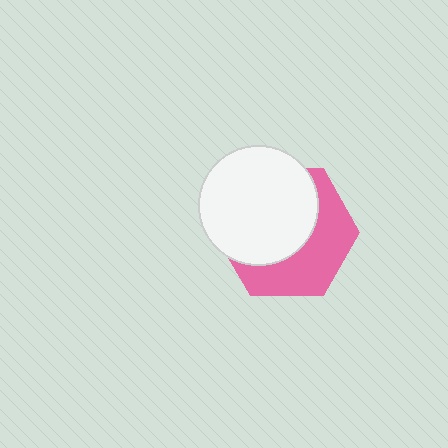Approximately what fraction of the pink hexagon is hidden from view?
Roughly 56% of the pink hexagon is hidden behind the white circle.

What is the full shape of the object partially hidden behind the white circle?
The partially hidden object is a pink hexagon.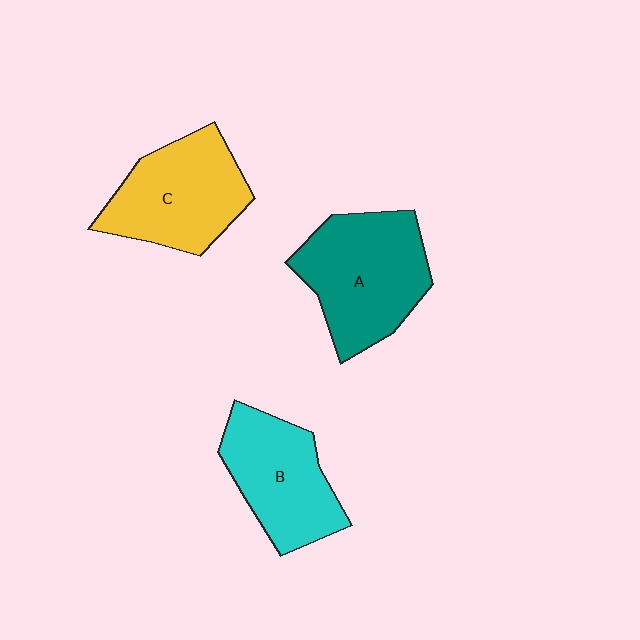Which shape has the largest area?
Shape A (teal).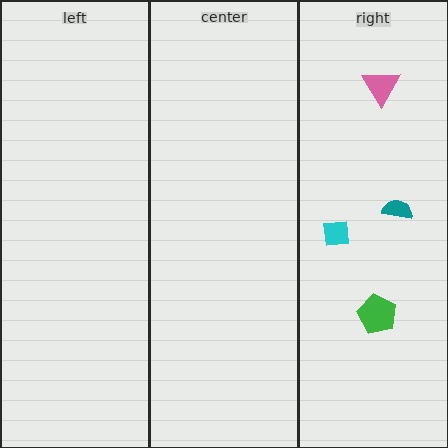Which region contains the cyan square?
The right region.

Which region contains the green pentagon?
The right region.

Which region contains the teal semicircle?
The right region.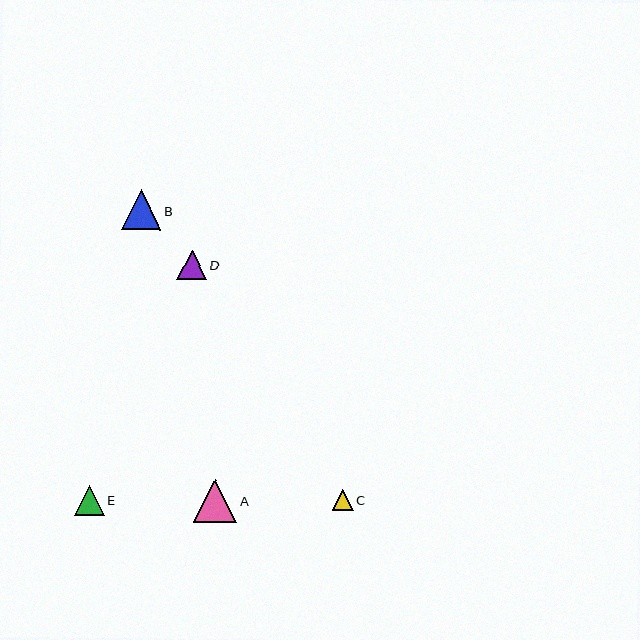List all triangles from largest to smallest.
From largest to smallest: A, B, E, D, C.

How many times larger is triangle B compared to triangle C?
Triangle B is approximately 1.9 times the size of triangle C.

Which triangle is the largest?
Triangle A is the largest with a size of approximately 43 pixels.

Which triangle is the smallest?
Triangle C is the smallest with a size of approximately 21 pixels.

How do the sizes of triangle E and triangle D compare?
Triangle E and triangle D are approximately the same size.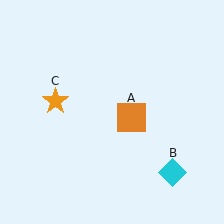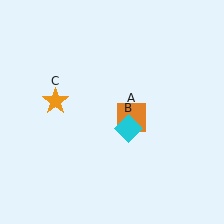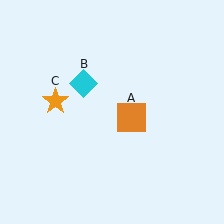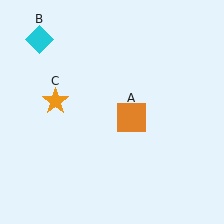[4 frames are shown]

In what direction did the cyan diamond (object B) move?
The cyan diamond (object B) moved up and to the left.